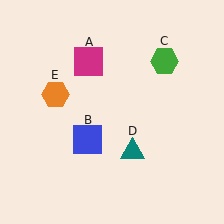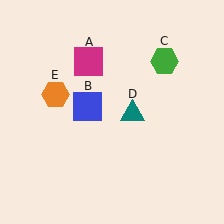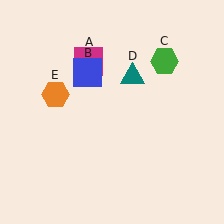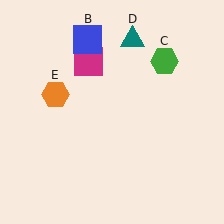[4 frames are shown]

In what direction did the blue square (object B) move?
The blue square (object B) moved up.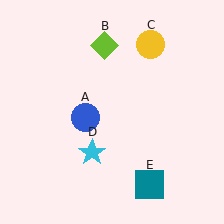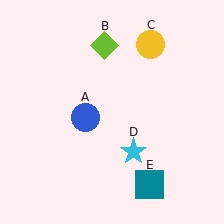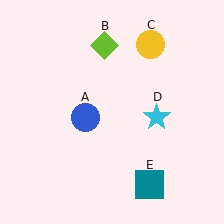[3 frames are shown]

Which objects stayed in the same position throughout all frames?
Blue circle (object A) and lime diamond (object B) and yellow circle (object C) and teal square (object E) remained stationary.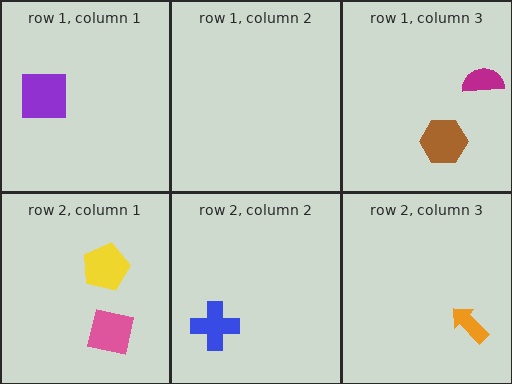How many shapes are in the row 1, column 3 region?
2.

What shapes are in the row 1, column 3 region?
The brown hexagon, the magenta semicircle.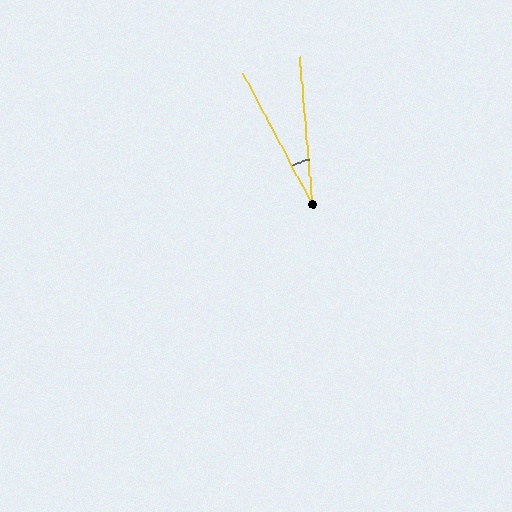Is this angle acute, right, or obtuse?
It is acute.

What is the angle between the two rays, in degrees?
Approximately 23 degrees.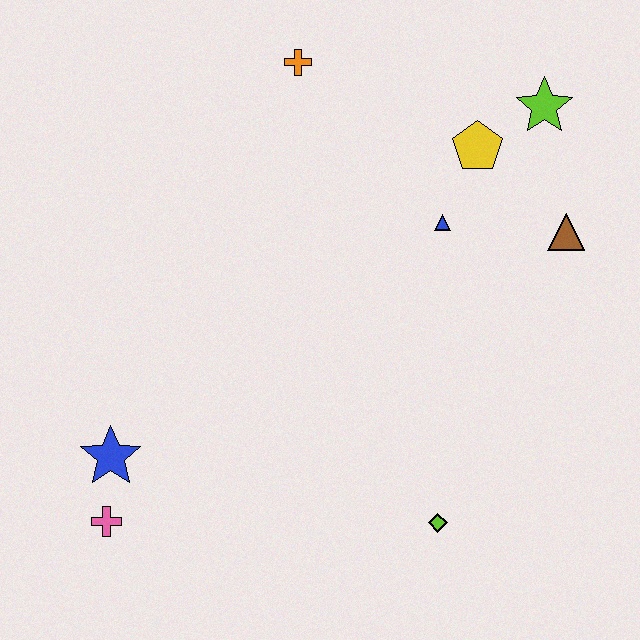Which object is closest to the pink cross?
The blue star is closest to the pink cross.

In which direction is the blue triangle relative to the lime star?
The blue triangle is below the lime star.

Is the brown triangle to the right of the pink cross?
Yes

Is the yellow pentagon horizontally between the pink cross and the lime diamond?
No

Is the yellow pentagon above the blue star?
Yes